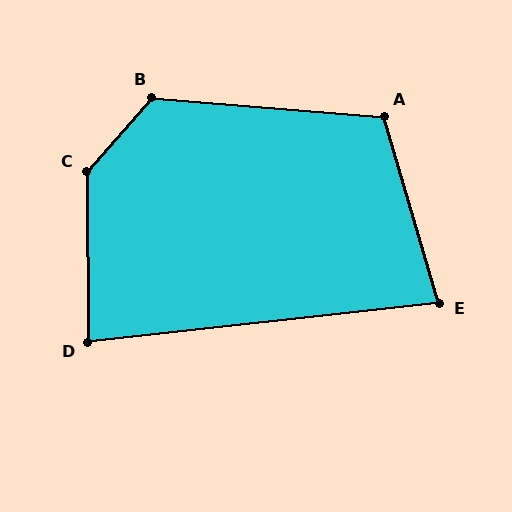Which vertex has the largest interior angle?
C, at approximately 138 degrees.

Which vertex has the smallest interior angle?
E, at approximately 80 degrees.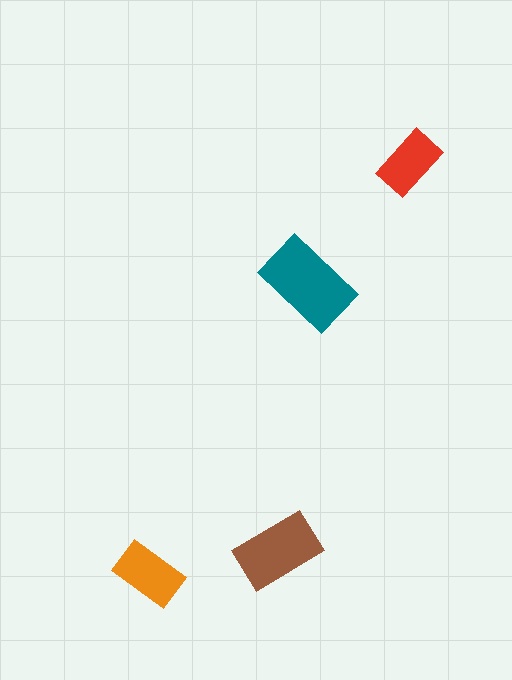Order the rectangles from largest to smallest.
the teal one, the brown one, the orange one, the red one.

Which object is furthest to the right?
The red rectangle is rightmost.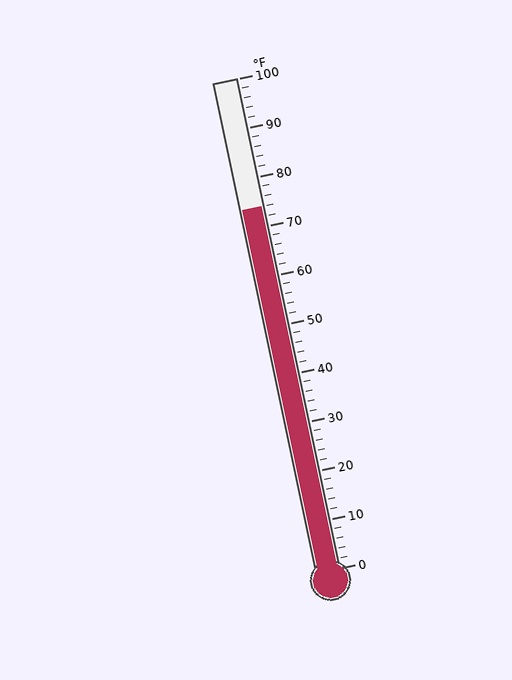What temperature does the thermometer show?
The thermometer shows approximately 74°F.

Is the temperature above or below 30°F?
The temperature is above 30°F.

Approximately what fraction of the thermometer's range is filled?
The thermometer is filled to approximately 75% of its range.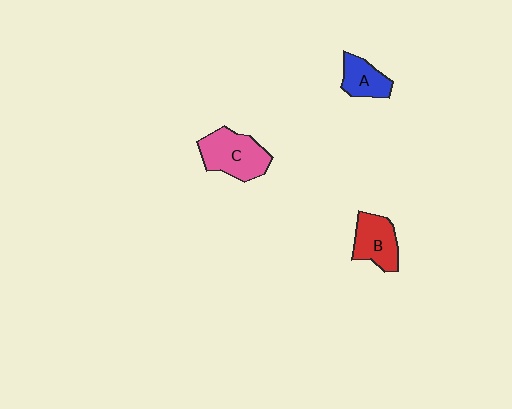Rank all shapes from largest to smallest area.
From largest to smallest: C (pink), B (red), A (blue).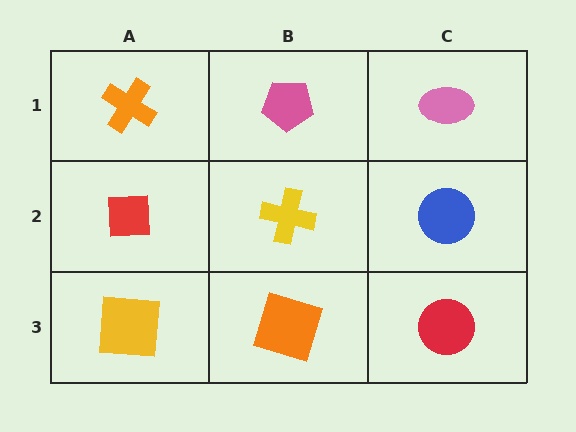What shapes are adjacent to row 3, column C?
A blue circle (row 2, column C), an orange square (row 3, column B).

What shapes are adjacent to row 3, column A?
A red square (row 2, column A), an orange square (row 3, column B).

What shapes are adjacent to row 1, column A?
A red square (row 2, column A), a pink pentagon (row 1, column B).